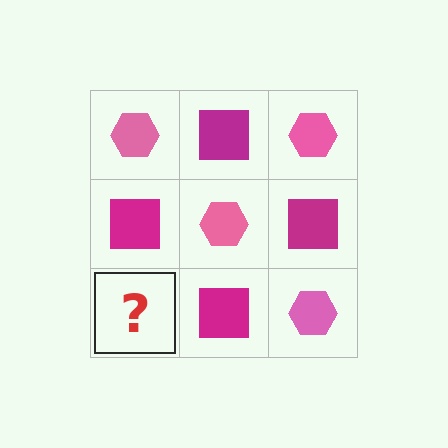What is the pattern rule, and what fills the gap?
The rule is that it alternates pink hexagon and magenta square in a checkerboard pattern. The gap should be filled with a pink hexagon.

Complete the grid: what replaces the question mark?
The question mark should be replaced with a pink hexagon.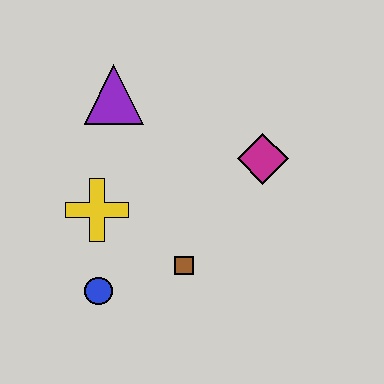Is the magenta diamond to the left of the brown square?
No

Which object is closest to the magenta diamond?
The brown square is closest to the magenta diamond.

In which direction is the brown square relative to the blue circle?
The brown square is to the right of the blue circle.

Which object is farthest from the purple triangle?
The blue circle is farthest from the purple triangle.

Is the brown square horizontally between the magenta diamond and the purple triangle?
Yes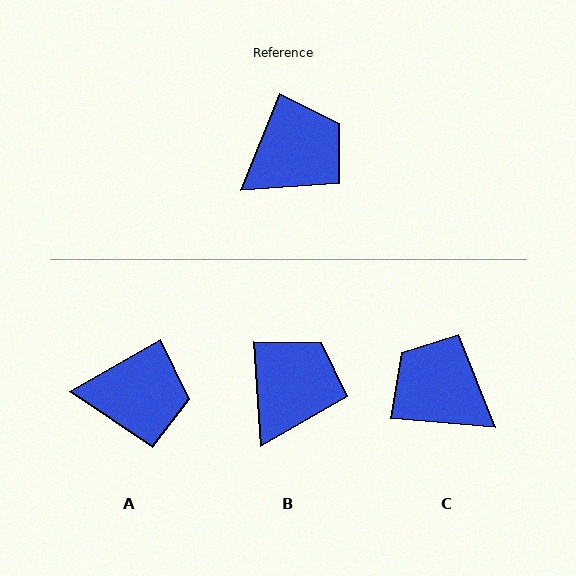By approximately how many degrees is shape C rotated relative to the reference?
Approximately 107 degrees counter-clockwise.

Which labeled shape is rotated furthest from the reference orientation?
C, about 107 degrees away.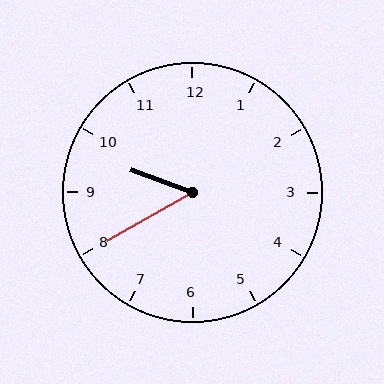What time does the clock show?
9:40.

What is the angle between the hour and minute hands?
Approximately 50 degrees.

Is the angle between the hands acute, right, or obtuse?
It is acute.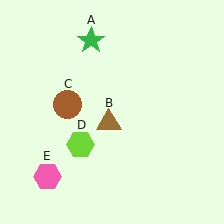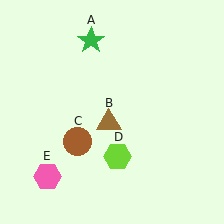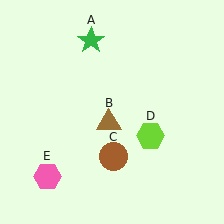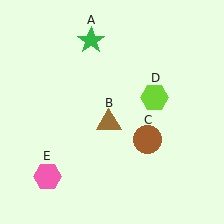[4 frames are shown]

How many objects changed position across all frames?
2 objects changed position: brown circle (object C), lime hexagon (object D).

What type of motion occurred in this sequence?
The brown circle (object C), lime hexagon (object D) rotated counterclockwise around the center of the scene.